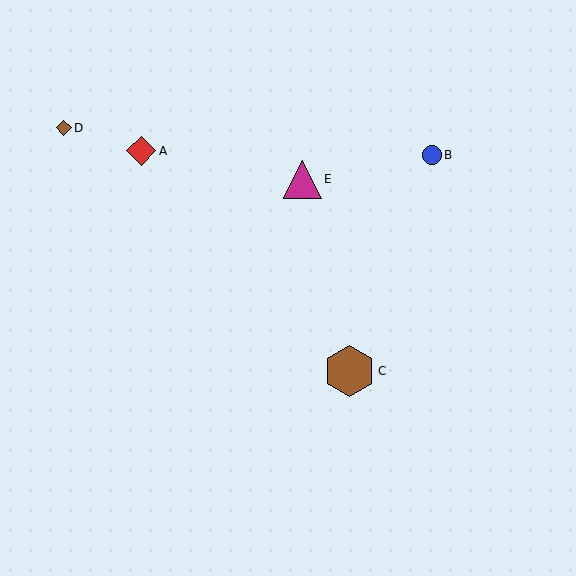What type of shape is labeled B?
Shape B is a blue circle.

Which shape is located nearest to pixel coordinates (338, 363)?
The brown hexagon (labeled C) at (349, 371) is nearest to that location.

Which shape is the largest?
The brown hexagon (labeled C) is the largest.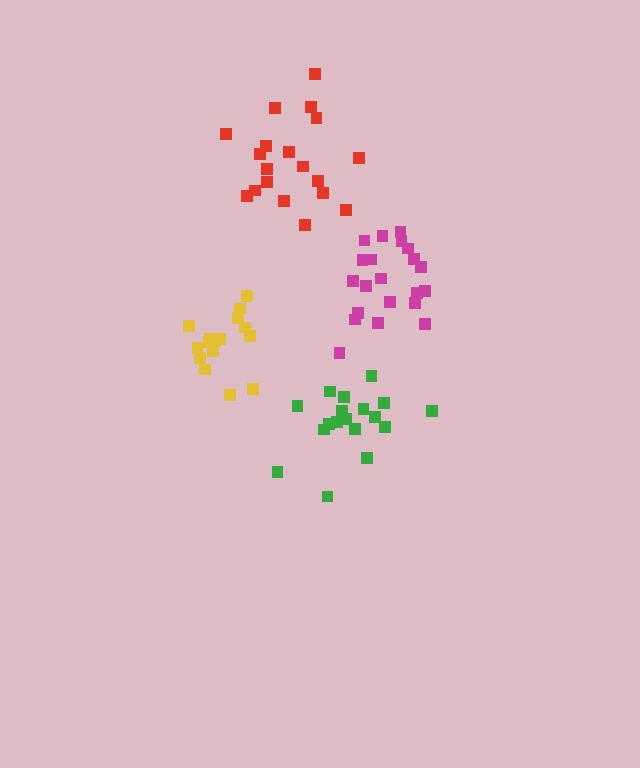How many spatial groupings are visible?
There are 4 spatial groupings.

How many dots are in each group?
Group 1: 18 dots, Group 2: 16 dots, Group 3: 19 dots, Group 4: 21 dots (74 total).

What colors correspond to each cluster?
The clusters are colored: green, yellow, red, magenta.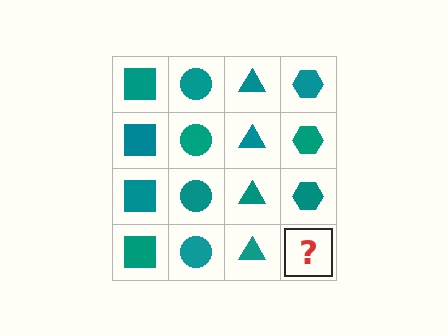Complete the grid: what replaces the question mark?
The question mark should be replaced with a teal hexagon.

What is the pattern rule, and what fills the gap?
The rule is that each column has a consistent shape. The gap should be filled with a teal hexagon.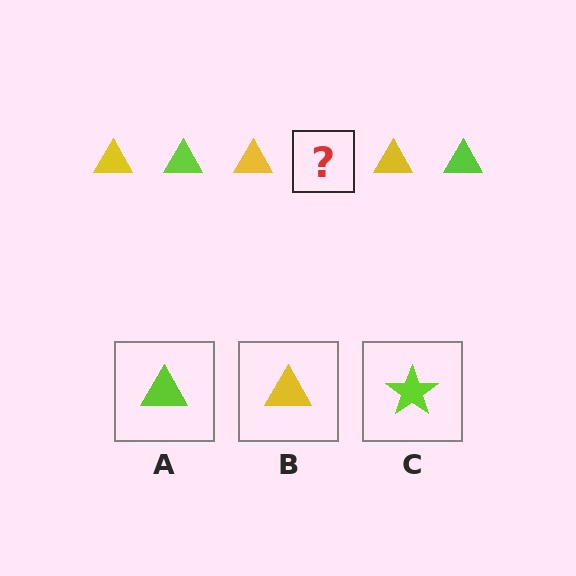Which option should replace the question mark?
Option A.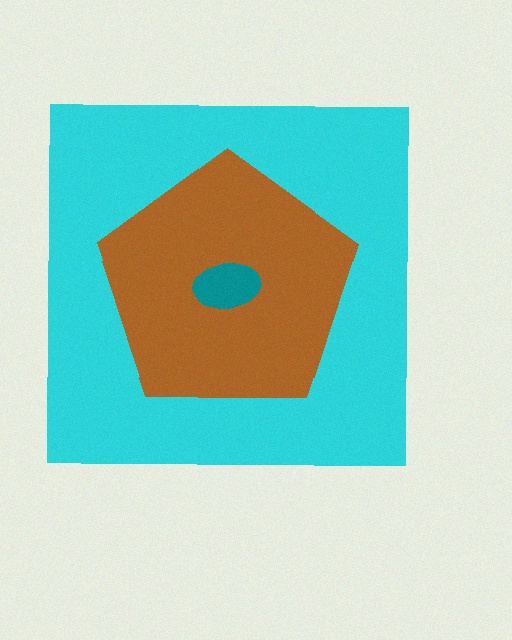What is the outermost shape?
The cyan square.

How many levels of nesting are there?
3.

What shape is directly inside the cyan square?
The brown pentagon.